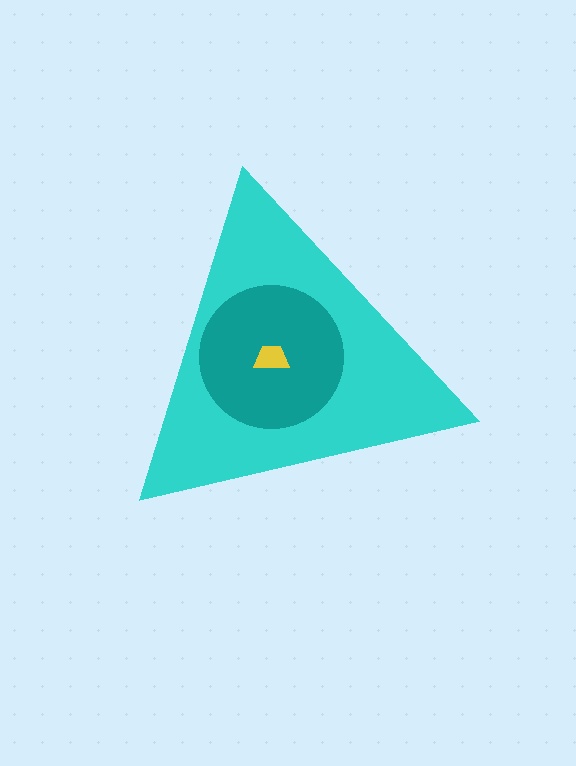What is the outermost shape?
The cyan triangle.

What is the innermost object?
The yellow trapezoid.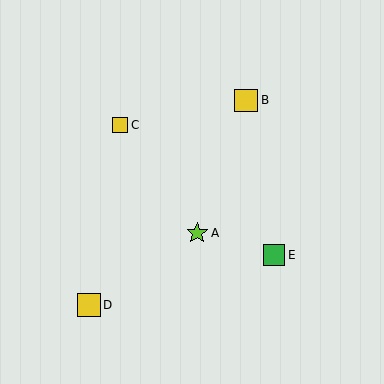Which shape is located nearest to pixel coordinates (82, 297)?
The yellow square (labeled D) at (89, 305) is nearest to that location.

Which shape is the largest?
The yellow square (labeled D) is the largest.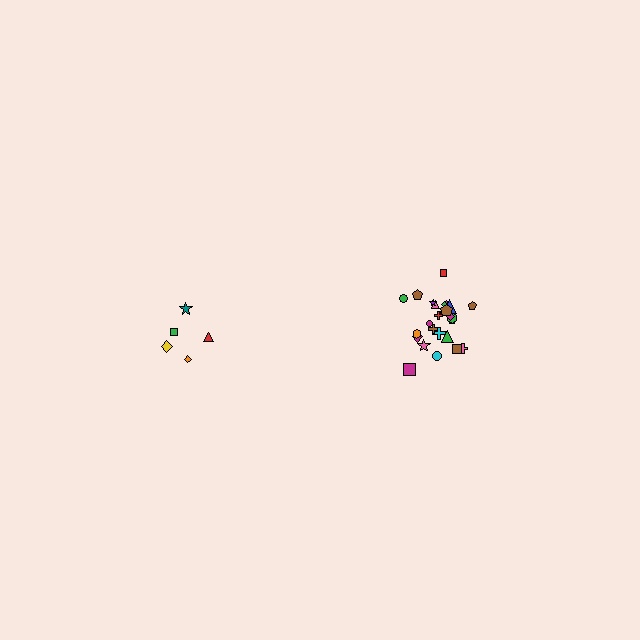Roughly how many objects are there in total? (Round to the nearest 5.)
Roughly 30 objects in total.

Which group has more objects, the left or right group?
The right group.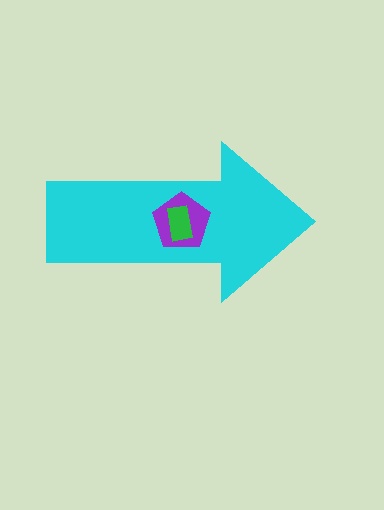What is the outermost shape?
The cyan arrow.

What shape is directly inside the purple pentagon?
The green rectangle.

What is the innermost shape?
The green rectangle.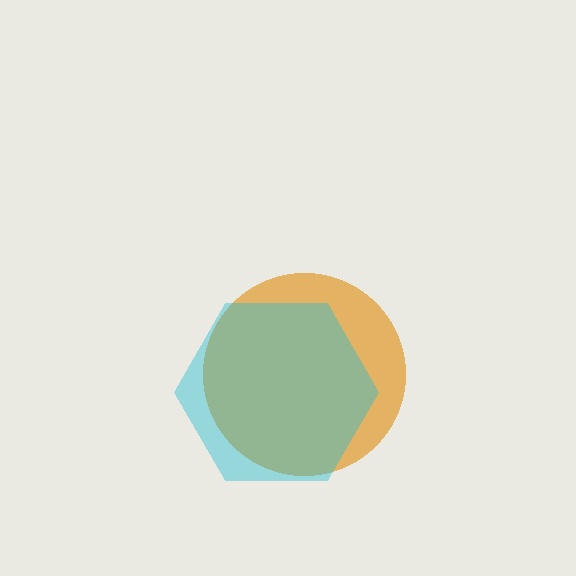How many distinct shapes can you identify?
There are 2 distinct shapes: an orange circle, a cyan hexagon.